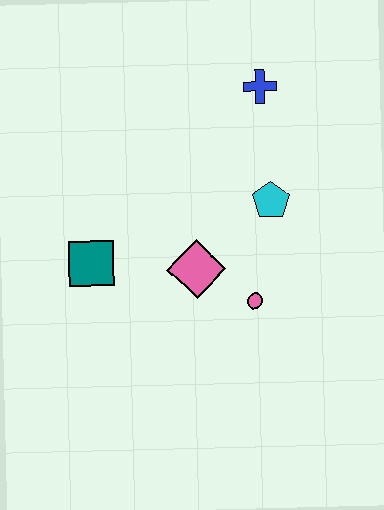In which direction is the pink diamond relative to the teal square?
The pink diamond is to the right of the teal square.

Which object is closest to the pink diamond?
The pink circle is closest to the pink diamond.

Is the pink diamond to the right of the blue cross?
No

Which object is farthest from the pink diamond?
The blue cross is farthest from the pink diamond.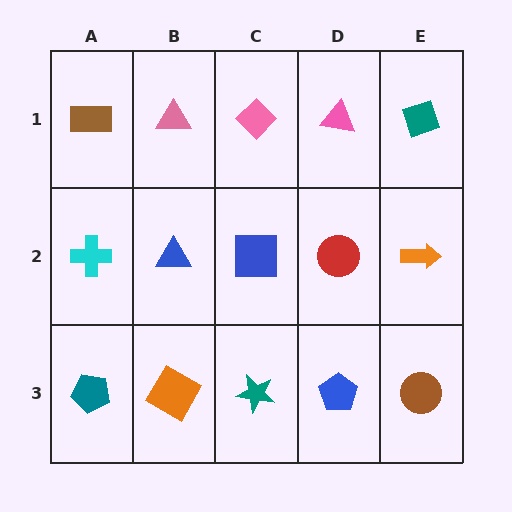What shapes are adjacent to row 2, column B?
A pink triangle (row 1, column B), an orange diamond (row 3, column B), a cyan cross (row 2, column A), a blue square (row 2, column C).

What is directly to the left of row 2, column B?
A cyan cross.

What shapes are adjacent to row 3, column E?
An orange arrow (row 2, column E), a blue pentagon (row 3, column D).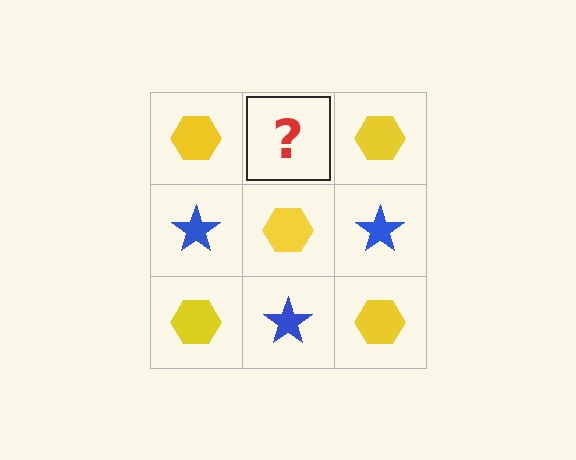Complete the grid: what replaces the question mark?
The question mark should be replaced with a blue star.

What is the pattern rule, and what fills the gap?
The rule is that it alternates yellow hexagon and blue star in a checkerboard pattern. The gap should be filled with a blue star.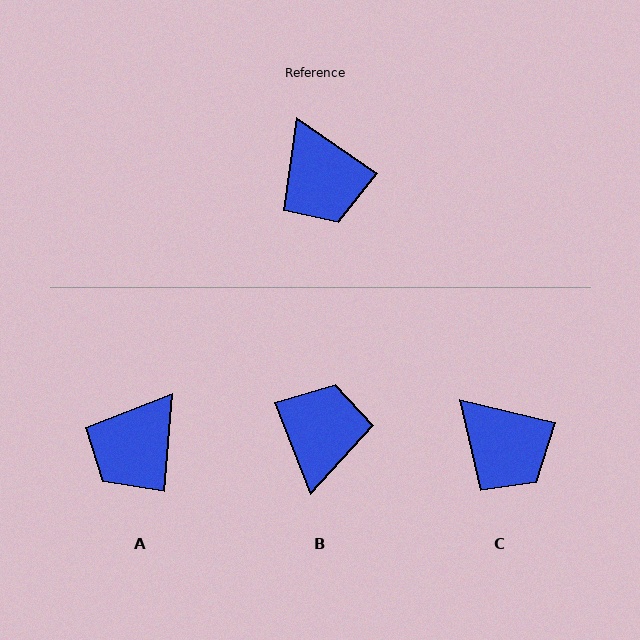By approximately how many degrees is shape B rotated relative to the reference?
Approximately 146 degrees counter-clockwise.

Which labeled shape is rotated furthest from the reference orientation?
B, about 146 degrees away.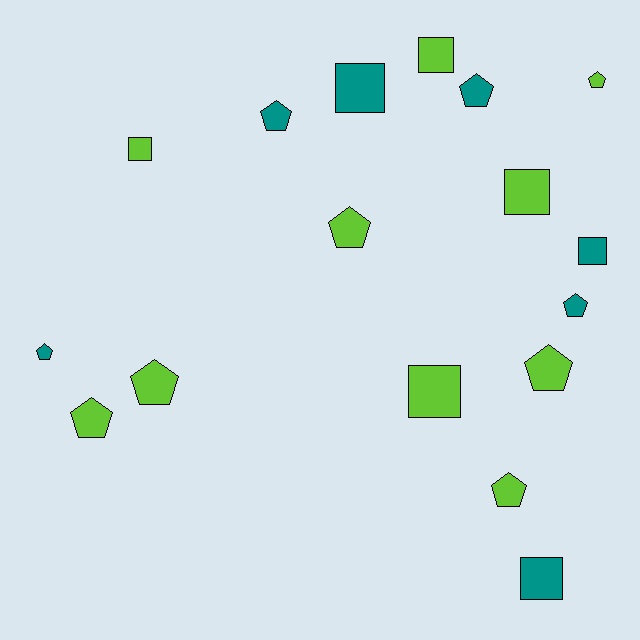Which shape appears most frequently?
Pentagon, with 10 objects.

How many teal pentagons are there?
There are 4 teal pentagons.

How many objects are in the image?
There are 17 objects.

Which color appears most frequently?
Lime, with 10 objects.